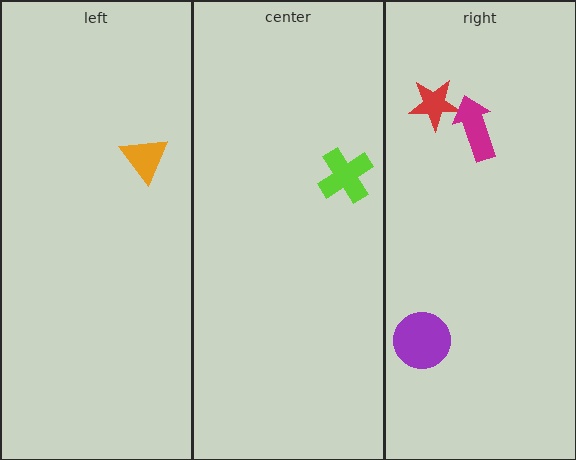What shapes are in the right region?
The red star, the magenta arrow, the purple circle.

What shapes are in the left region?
The orange triangle.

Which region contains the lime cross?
The center region.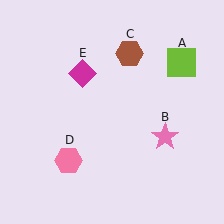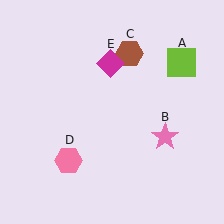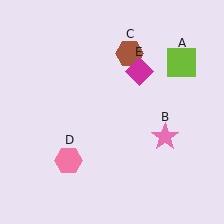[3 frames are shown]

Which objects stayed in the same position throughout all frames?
Lime square (object A) and pink star (object B) and brown hexagon (object C) and pink hexagon (object D) remained stationary.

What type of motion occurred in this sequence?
The magenta diamond (object E) rotated clockwise around the center of the scene.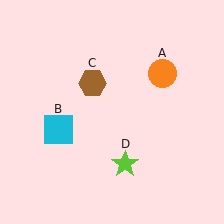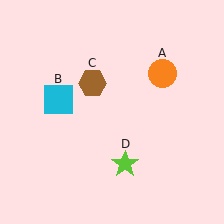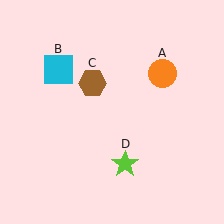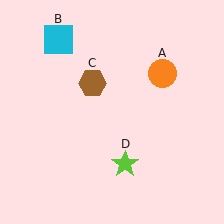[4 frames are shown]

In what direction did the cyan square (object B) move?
The cyan square (object B) moved up.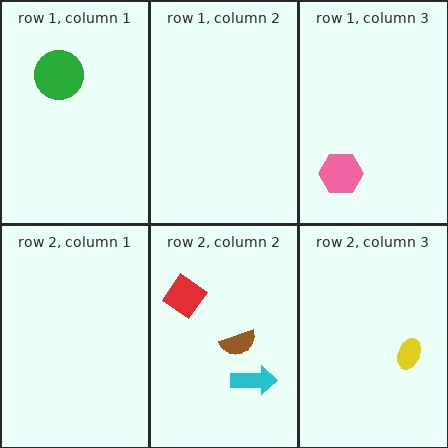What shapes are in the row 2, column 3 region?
The yellow ellipse.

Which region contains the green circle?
The row 1, column 1 region.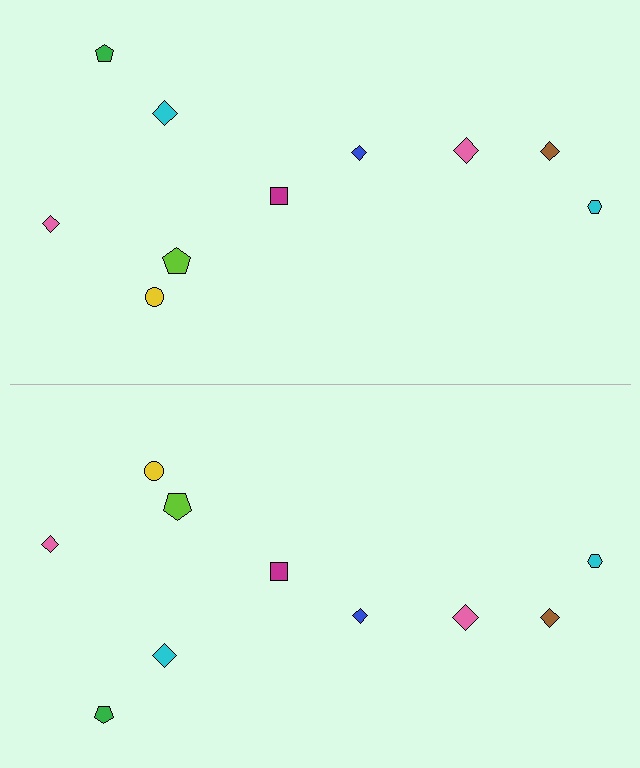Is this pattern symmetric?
Yes, this pattern has bilateral (reflection) symmetry.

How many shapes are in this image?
There are 20 shapes in this image.